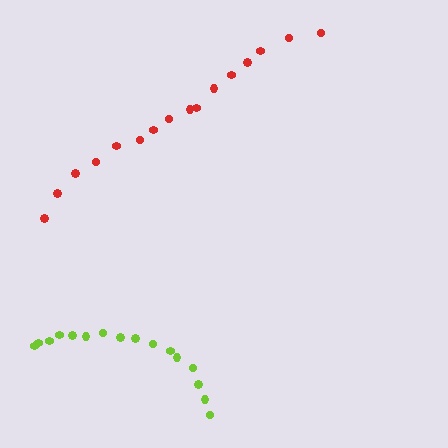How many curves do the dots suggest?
There are 2 distinct paths.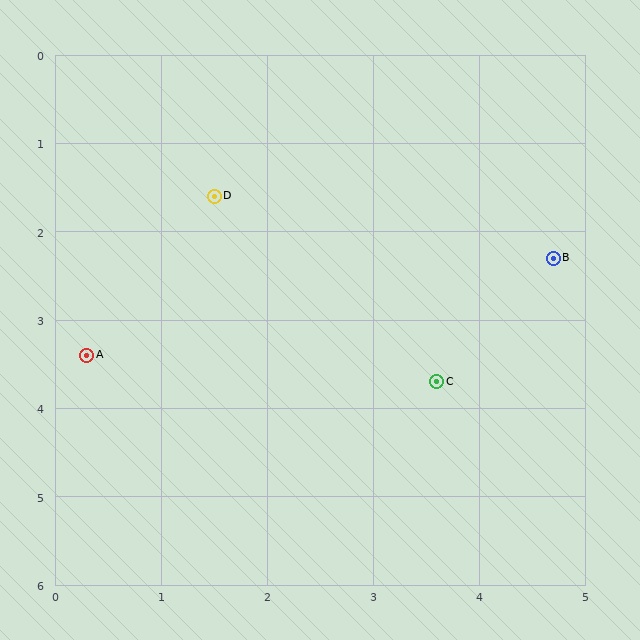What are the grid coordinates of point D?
Point D is at approximately (1.5, 1.6).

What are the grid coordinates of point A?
Point A is at approximately (0.3, 3.4).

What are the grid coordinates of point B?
Point B is at approximately (4.7, 2.3).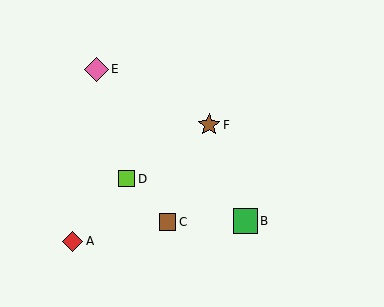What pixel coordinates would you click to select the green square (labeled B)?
Click at (245, 221) to select the green square B.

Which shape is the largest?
The green square (labeled B) is the largest.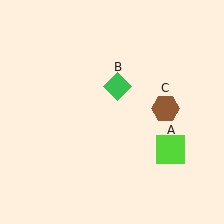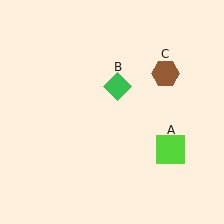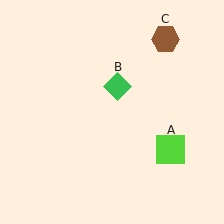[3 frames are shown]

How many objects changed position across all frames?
1 object changed position: brown hexagon (object C).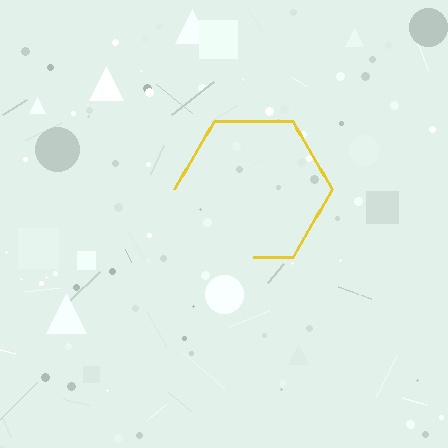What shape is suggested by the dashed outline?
The dashed outline suggests a hexagon.